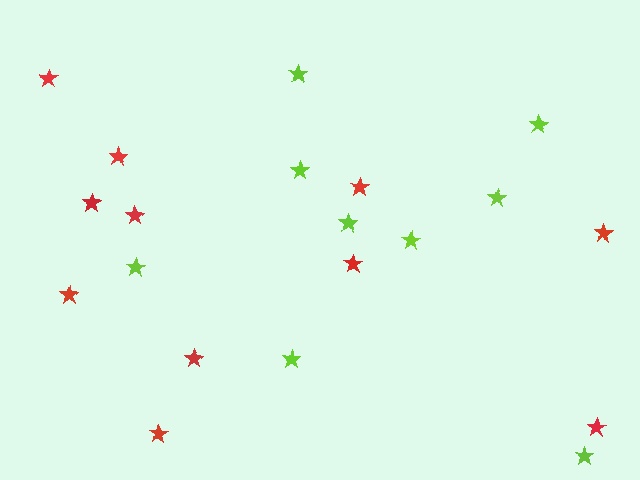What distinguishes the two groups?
There are 2 groups: one group of lime stars (9) and one group of red stars (11).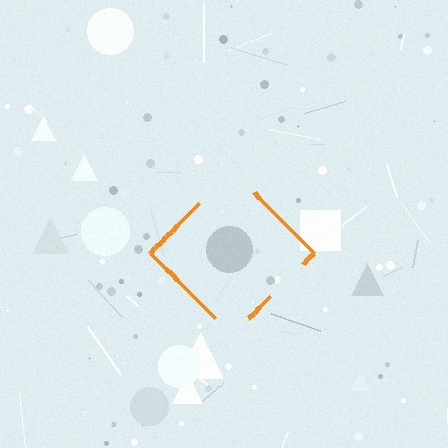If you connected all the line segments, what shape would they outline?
They would outline a diamond.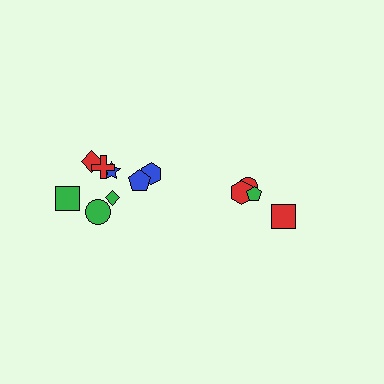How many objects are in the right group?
There are 4 objects.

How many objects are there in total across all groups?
There are 12 objects.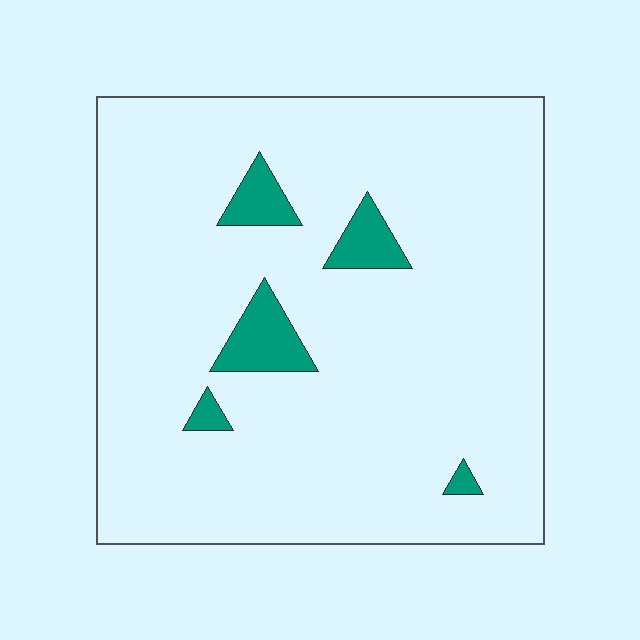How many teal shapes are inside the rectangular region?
5.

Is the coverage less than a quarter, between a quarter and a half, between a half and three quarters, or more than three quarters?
Less than a quarter.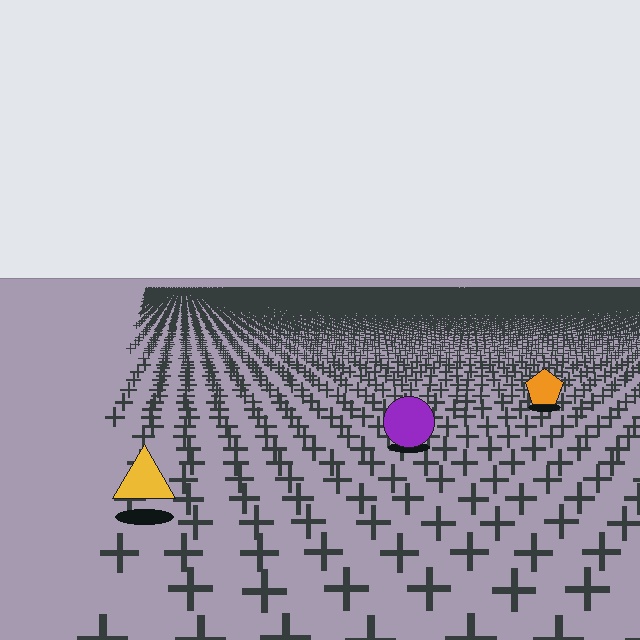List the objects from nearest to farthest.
From nearest to farthest: the yellow triangle, the purple circle, the orange pentagon.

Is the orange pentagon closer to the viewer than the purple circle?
No. The purple circle is closer — you can tell from the texture gradient: the ground texture is coarser near it.